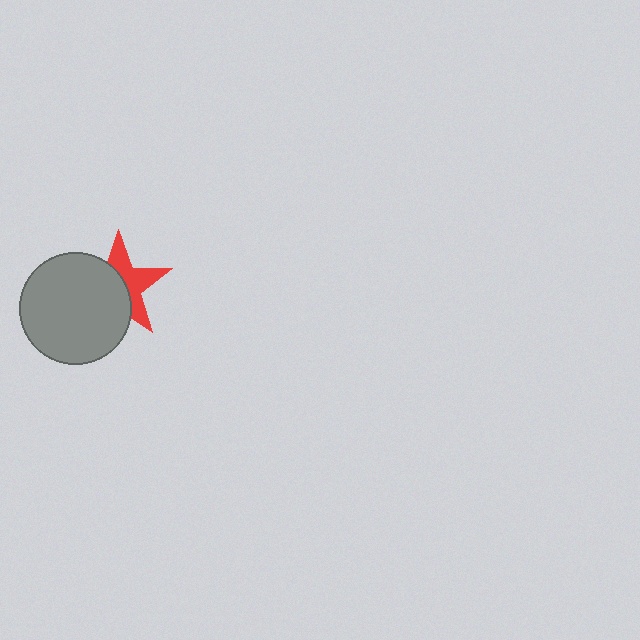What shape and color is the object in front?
The object in front is a gray circle.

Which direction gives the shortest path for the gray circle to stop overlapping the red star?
Moving toward the lower-left gives the shortest separation.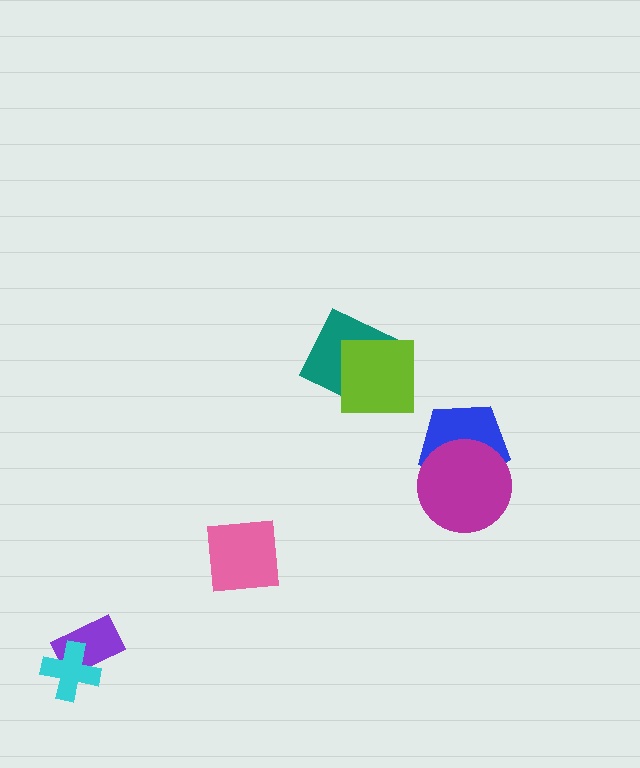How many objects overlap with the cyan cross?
1 object overlaps with the cyan cross.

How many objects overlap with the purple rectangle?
1 object overlaps with the purple rectangle.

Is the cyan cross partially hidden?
No, no other shape covers it.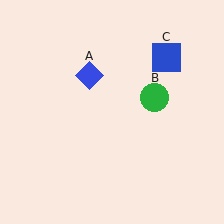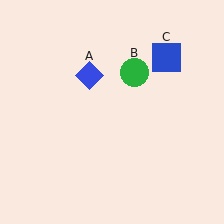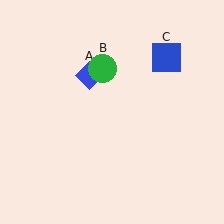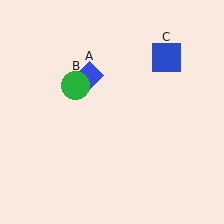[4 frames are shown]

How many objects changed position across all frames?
1 object changed position: green circle (object B).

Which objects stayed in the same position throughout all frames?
Blue diamond (object A) and blue square (object C) remained stationary.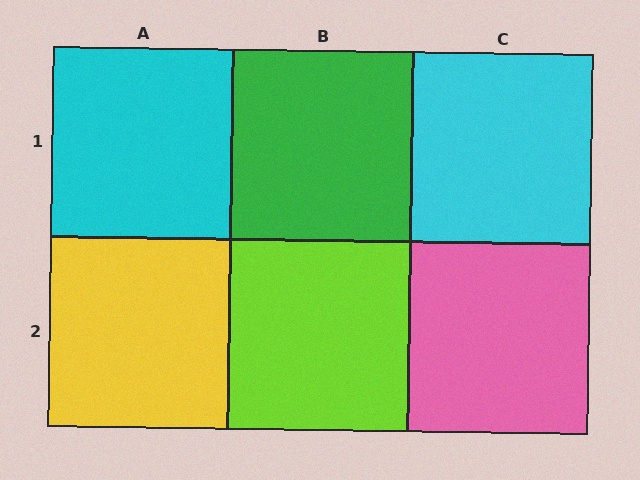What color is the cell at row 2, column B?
Lime.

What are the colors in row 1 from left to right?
Cyan, green, cyan.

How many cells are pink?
1 cell is pink.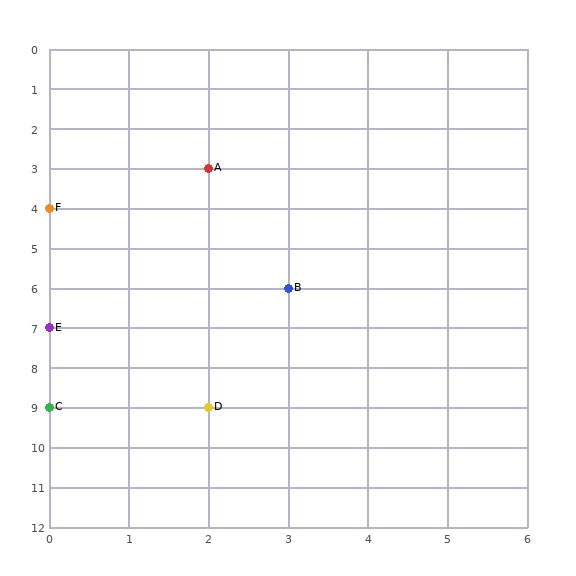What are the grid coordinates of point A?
Point A is at grid coordinates (2, 3).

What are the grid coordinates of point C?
Point C is at grid coordinates (0, 9).